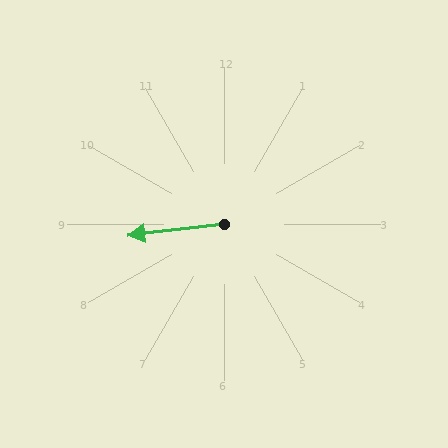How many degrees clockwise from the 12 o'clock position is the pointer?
Approximately 263 degrees.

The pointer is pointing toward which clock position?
Roughly 9 o'clock.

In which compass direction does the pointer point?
West.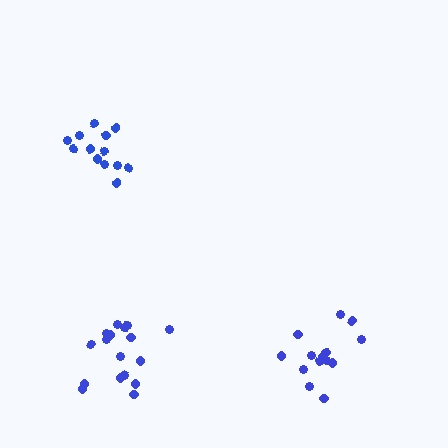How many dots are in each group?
Group 1: 18 dots, Group 2: 13 dots, Group 3: 14 dots (45 total).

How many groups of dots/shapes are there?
There are 3 groups.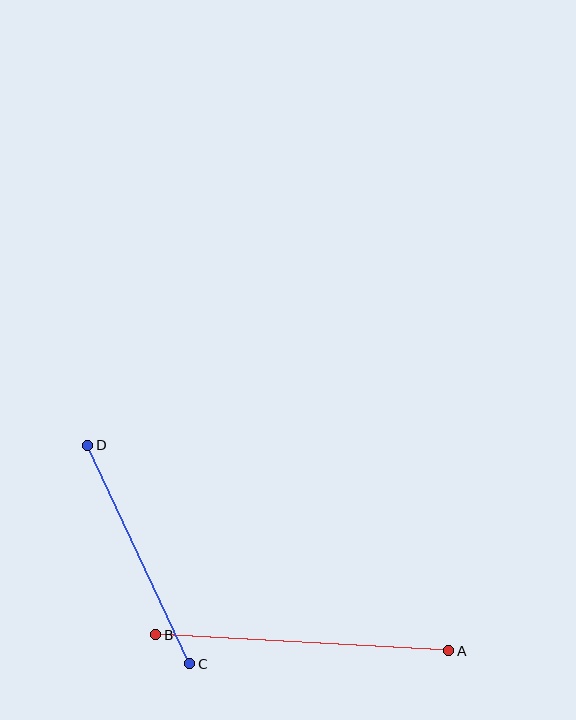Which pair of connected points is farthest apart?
Points A and B are farthest apart.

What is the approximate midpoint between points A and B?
The midpoint is at approximately (302, 643) pixels.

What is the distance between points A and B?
The distance is approximately 293 pixels.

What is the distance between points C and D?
The distance is approximately 241 pixels.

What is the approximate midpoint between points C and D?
The midpoint is at approximately (139, 554) pixels.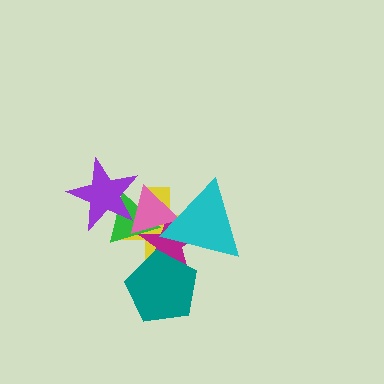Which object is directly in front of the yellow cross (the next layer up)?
The green triangle is directly in front of the yellow cross.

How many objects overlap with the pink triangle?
5 objects overlap with the pink triangle.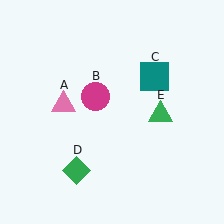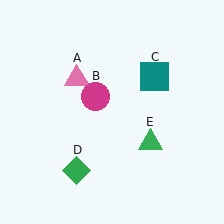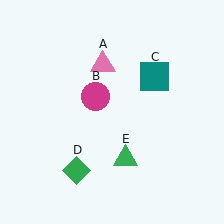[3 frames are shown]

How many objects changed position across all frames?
2 objects changed position: pink triangle (object A), green triangle (object E).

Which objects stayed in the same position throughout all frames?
Magenta circle (object B) and teal square (object C) and green diamond (object D) remained stationary.